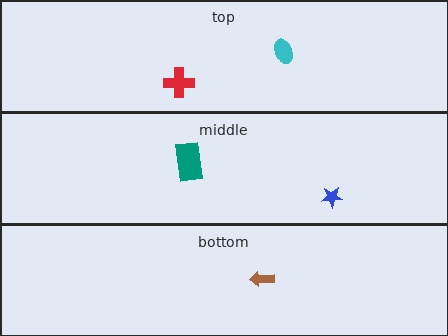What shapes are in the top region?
The cyan ellipse, the red cross.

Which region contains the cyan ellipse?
The top region.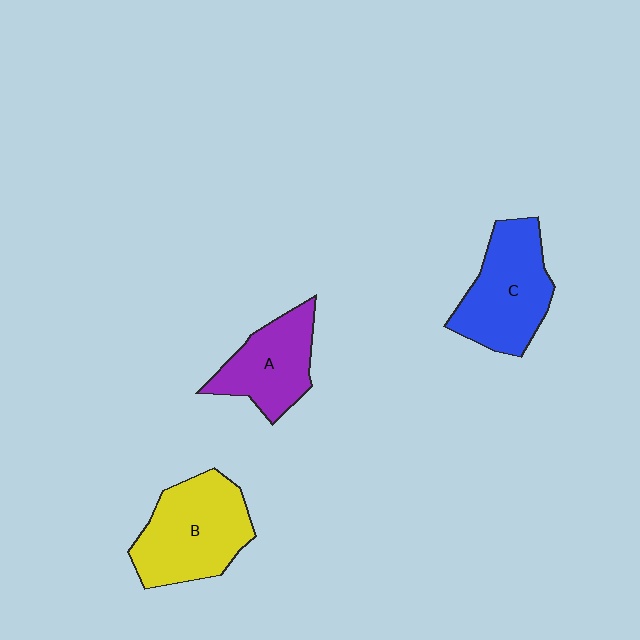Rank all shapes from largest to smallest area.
From largest to smallest: B (yellow), C (blue), A (purple).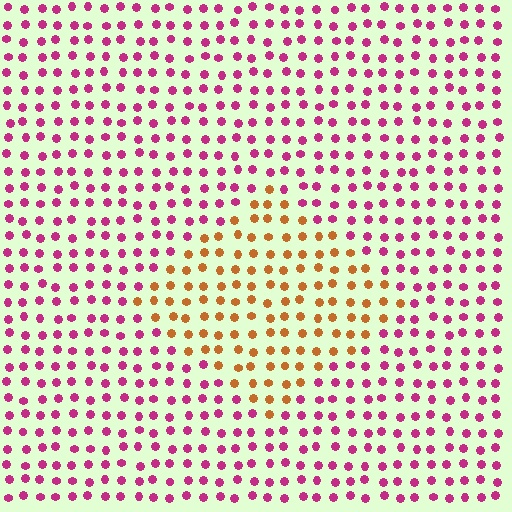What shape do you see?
I see a diamond.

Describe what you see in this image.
The image is filled with small magenta elements in a uniform arrangement. A diamond-shaped region is visible where the elements are tinted to a slightly different hue, forming a subtle color boundary.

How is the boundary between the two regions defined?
The boundary is defined purely by a slight shift in hue (about 62 degrees). Spacing, size, and orientation are identical on both sides.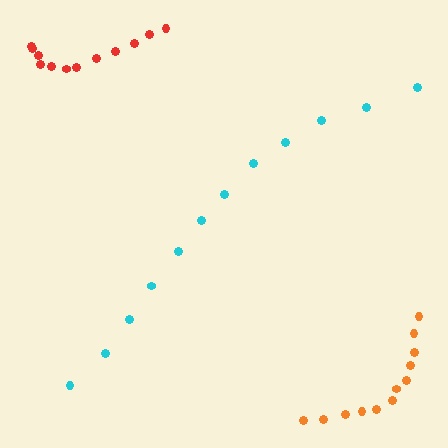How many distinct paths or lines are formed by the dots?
There are 3 distinct paths.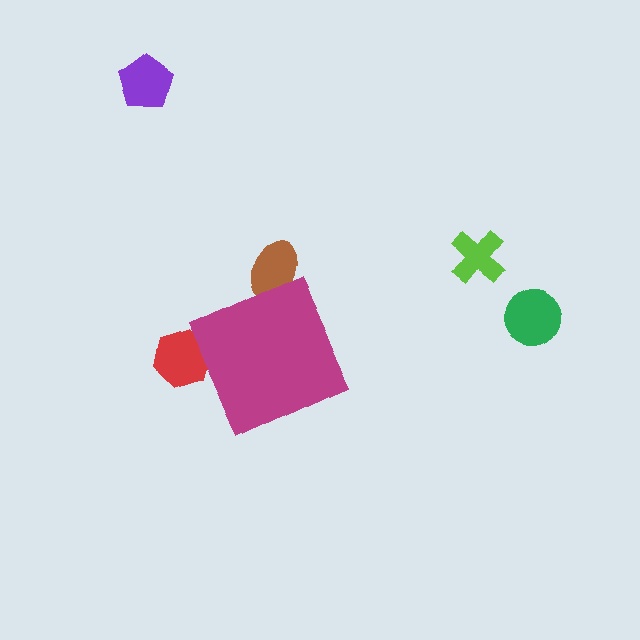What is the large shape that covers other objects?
A magenta diamond.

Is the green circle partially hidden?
No, the green circle is fully visible.